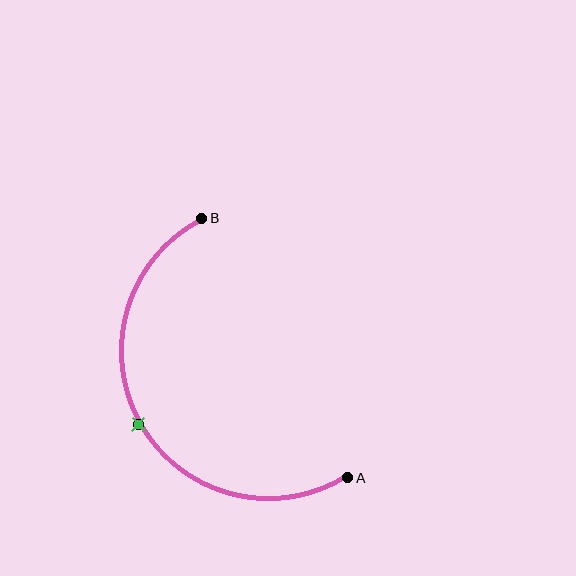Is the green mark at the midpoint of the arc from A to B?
Yes. The green mark lies on the arc at equal arc-length from both A and B — it is the arc midpoint.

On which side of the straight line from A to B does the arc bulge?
The arc bulges to the left of the straight line connecting A and B.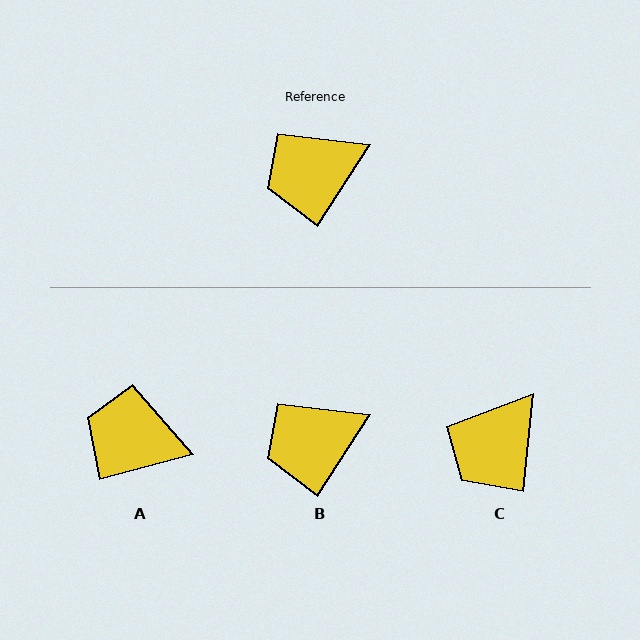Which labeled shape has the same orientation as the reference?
B.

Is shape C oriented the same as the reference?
No, it is off by about 27 degrees.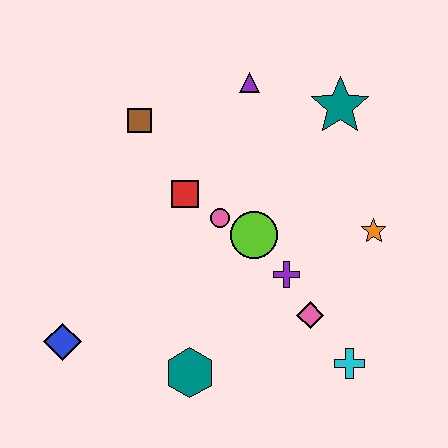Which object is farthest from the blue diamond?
The teal star is farthest from the blue diamond.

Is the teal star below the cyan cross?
No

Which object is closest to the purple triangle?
The teal star is closest to the purple triangle.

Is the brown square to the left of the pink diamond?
Yes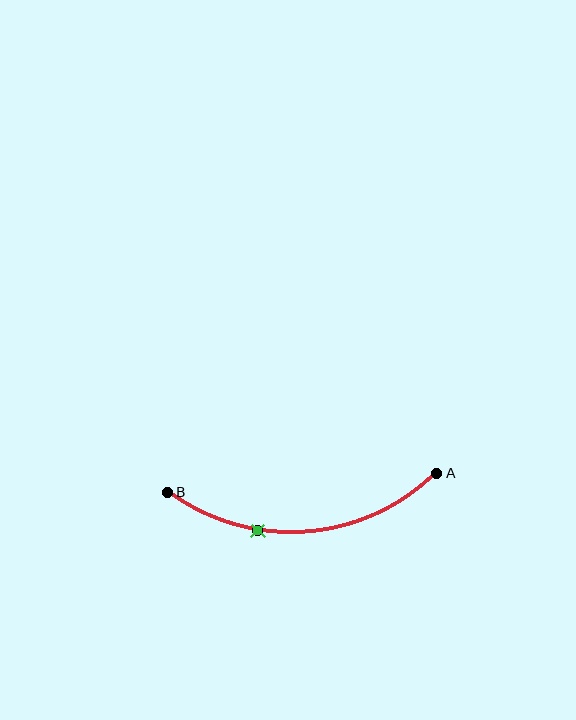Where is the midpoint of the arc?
The arc midpoint is the point on the curve farthest from the straight line joining A and B. It sits below that line.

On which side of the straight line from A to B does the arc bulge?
The arc bulges below the straight line connecting A and B.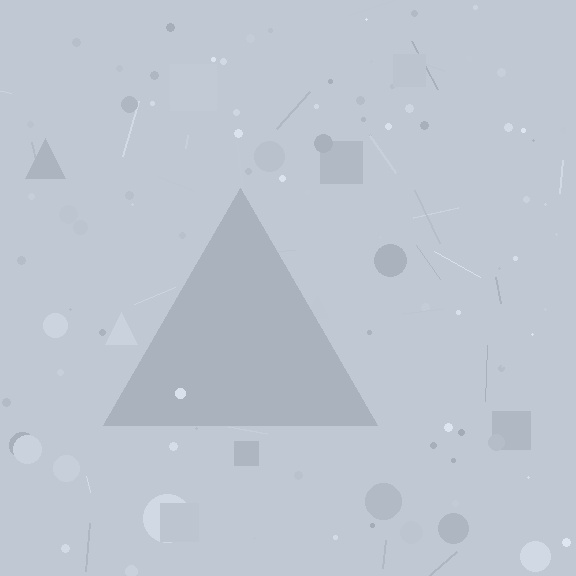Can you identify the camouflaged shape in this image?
The camouflaged shape is a triangle.